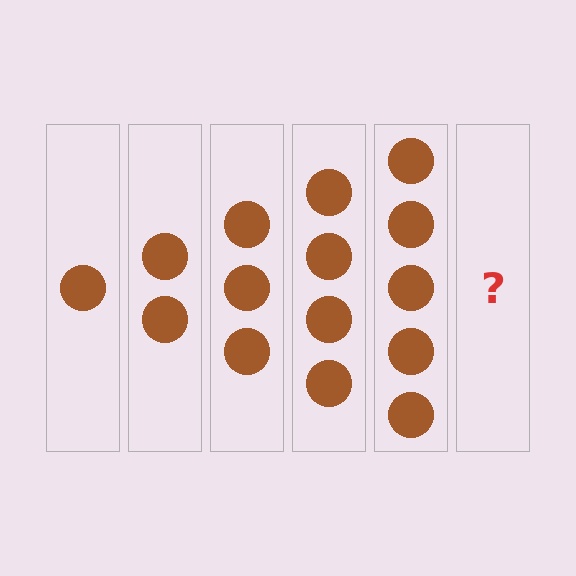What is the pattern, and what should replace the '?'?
The pattern is that each step adds one more circle. The '?' should be 6 circles.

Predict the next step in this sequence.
The next step is 6 circles.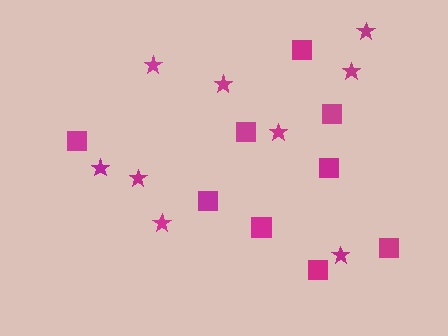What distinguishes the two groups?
There are 2 groups: one group of squares (9) and one group of stars (9).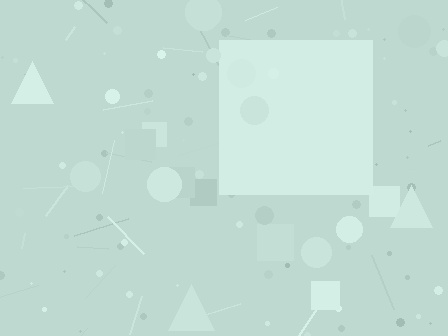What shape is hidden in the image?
A square is hidden in the image.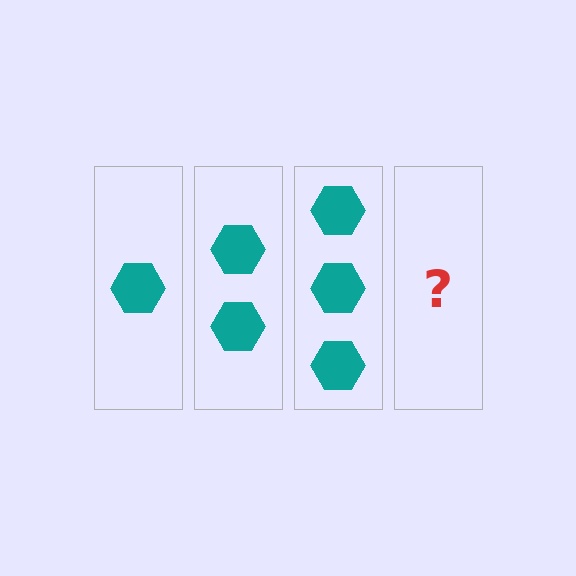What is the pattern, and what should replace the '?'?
The pattern is that each step adds one more hexagon. The '?' should be 4 hexagons.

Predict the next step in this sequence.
The next step is 4 hexagons.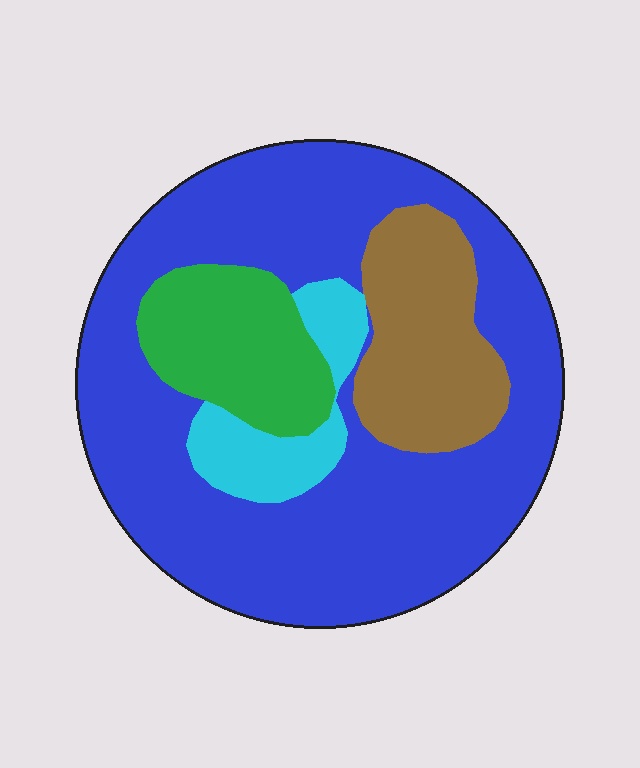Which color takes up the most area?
Blue, at roughly 65%.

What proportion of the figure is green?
Green covers about 15% of the figure.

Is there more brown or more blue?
Blue.